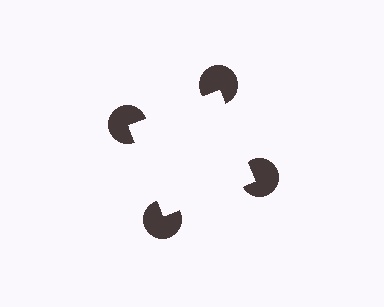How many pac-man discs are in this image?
There are 4 — one at each vertex of the illusory square.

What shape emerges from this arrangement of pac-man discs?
An illusory square — its edges are inferred from the aligned wedge cuts in the pac-man discs, not physically drawn.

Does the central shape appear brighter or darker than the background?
It typically appears slightly brighter than the background, even though no actual brightness change is drawn.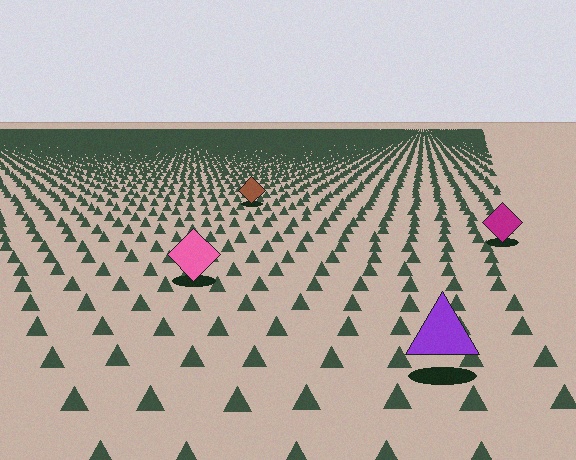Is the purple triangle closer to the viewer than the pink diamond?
Yes. The purple triangle is closer — you can tell from the texture gradient: the ground texture is coarser near it.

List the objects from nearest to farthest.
From nearest to farthest: the purple triangle, the pink diamond, the magenta diamond, the brown diamond.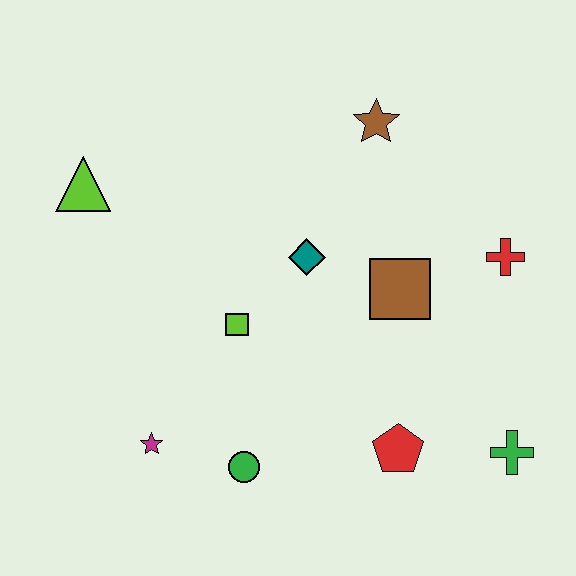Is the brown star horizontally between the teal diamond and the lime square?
No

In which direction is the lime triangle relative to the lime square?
The lime triangle is to the left of the lime square.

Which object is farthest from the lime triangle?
The green cross is farthest from the lime triangle.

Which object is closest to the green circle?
The magenta star is closest to the green circle.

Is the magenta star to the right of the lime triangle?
Yes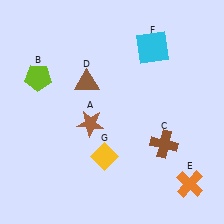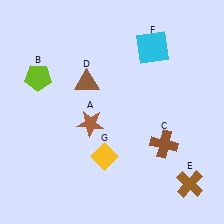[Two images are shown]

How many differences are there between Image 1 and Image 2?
There is 1 difference between the two images.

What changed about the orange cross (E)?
In Image 1, E is orange. In Image 2, it changed to brown.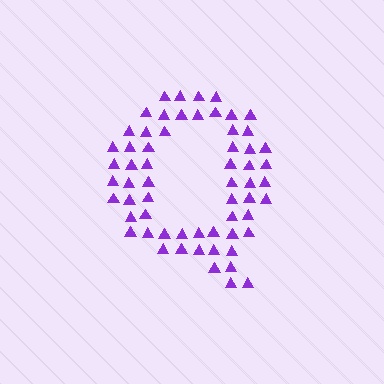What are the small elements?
The small elements are triangles.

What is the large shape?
The large shape is the letter Q.